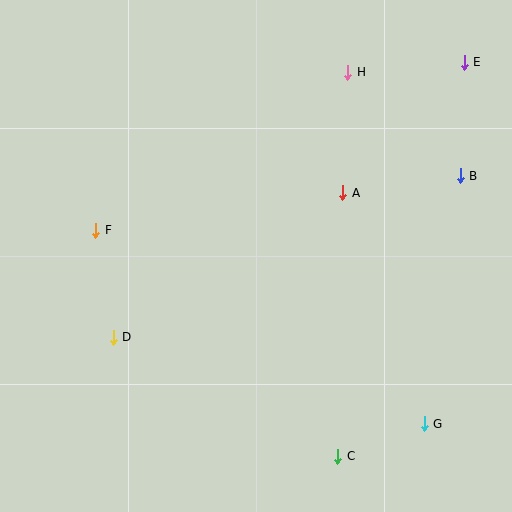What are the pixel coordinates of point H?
Point H is at (348, 72).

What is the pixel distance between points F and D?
The distance between F and D is 108 pixels.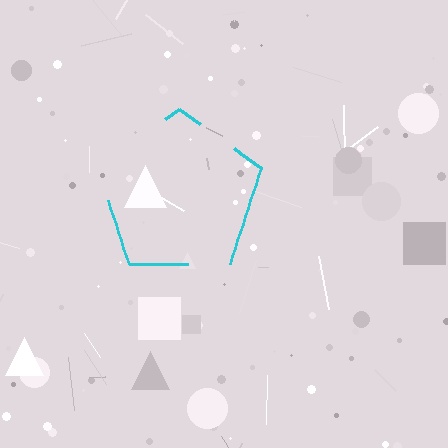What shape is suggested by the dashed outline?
The dashed outline suggests a pentagon.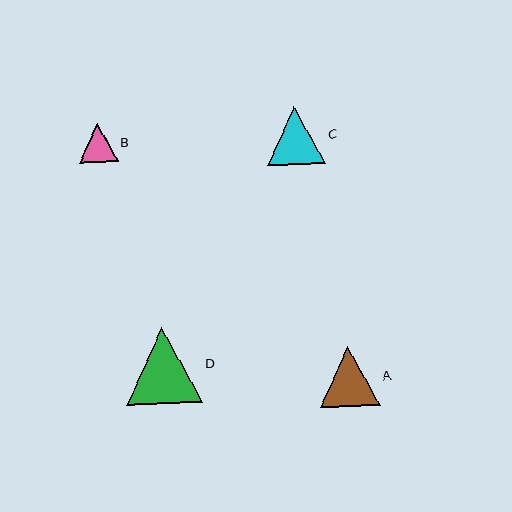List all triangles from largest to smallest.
From largest to smallest: D, A, C, B.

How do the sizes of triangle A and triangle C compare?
Triangle A and triangle C are approximately the same size.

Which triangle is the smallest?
Triangle B is the smallest with a size of approximately 39 pixels.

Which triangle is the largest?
Triangle D is the largest with a size of approximately 76 pixels.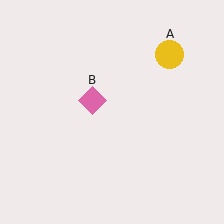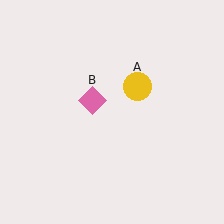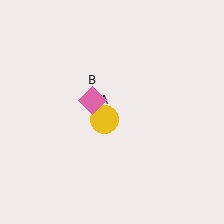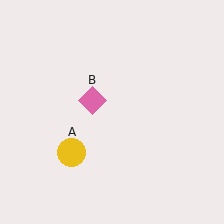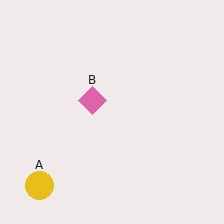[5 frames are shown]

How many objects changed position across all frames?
1 object changed position: yellow circle (object A).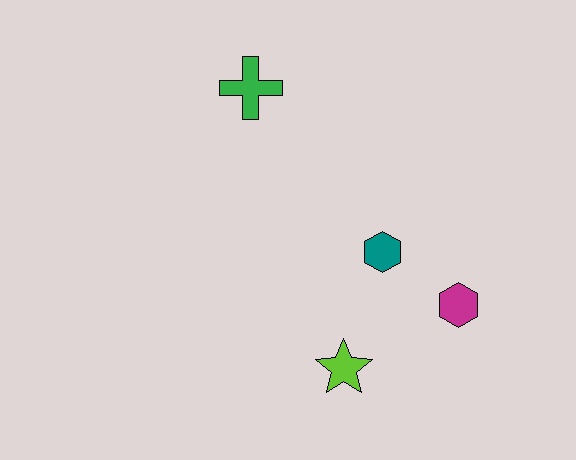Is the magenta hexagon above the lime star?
Yes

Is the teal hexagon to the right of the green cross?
Yes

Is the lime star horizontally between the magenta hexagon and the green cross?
Yes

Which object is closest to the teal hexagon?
The magenta hexagon is closest to the teal hexagon.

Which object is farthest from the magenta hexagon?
The green cross is farthest from the magenta hexagon.